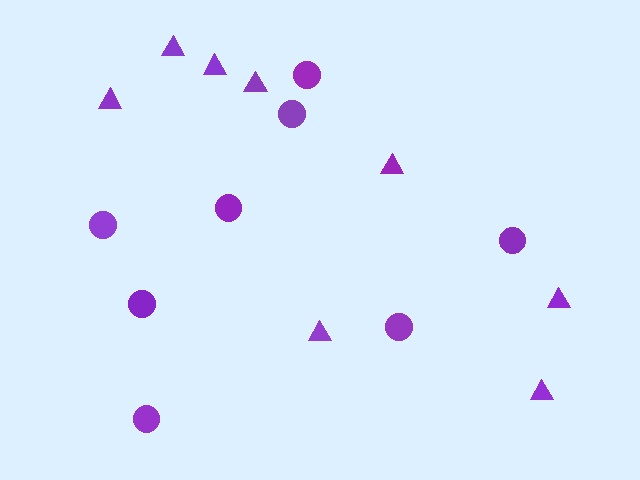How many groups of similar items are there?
There are 2 groups: one group of circles (8) and one group of triangles (8).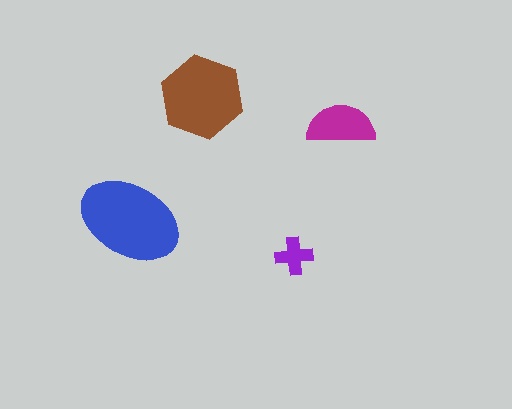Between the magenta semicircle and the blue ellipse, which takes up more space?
The blue ellipse.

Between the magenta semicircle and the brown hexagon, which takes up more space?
The brown hexagon.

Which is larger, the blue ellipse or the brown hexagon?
The blue ellipse.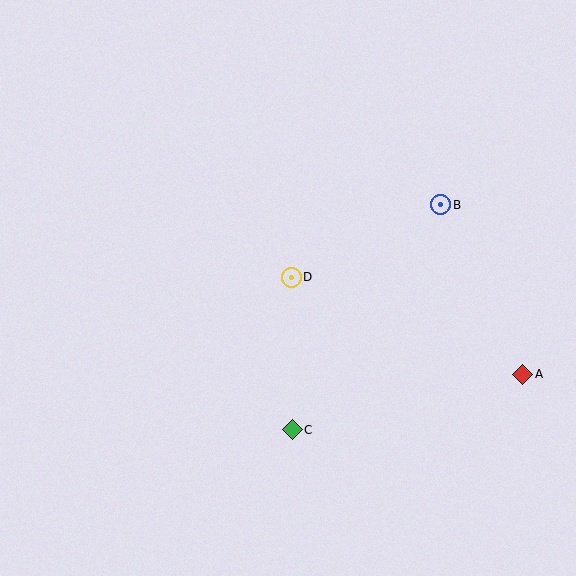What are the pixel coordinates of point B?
Point B is at (441, 205).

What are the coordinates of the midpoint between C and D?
The midpoint between C and D is at (292, 354).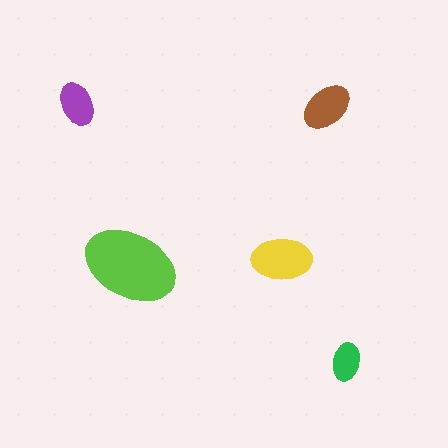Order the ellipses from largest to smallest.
the lime one, the yellow one, the brown one, the purple one, the green one.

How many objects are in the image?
There are 5 objects in the image.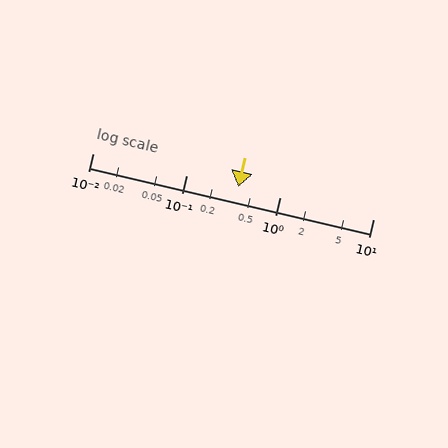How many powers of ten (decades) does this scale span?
The scale spans 3 decades, from 0.01 to 10.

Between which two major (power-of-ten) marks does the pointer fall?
The pointer is between 0.1 and 1.